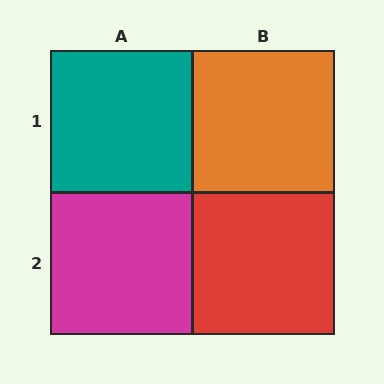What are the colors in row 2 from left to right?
Magenta, red.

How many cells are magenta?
1 cell is magenta.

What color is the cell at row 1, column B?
Orange.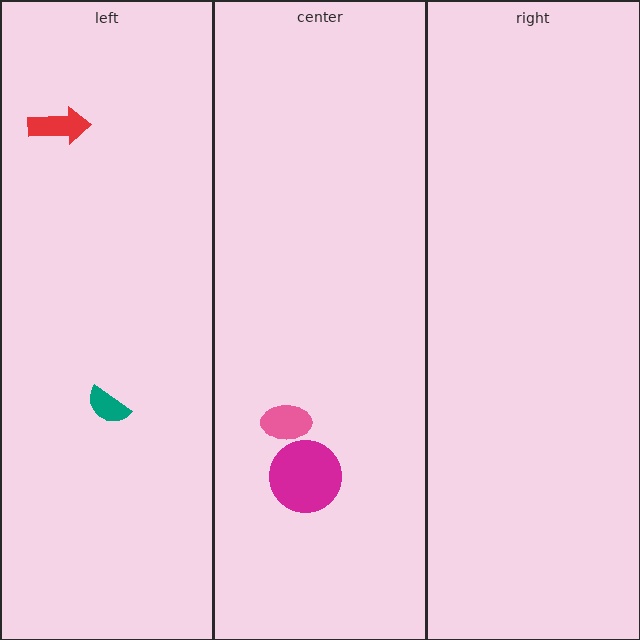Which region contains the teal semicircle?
The left region.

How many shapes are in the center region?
2.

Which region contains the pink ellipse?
The center region.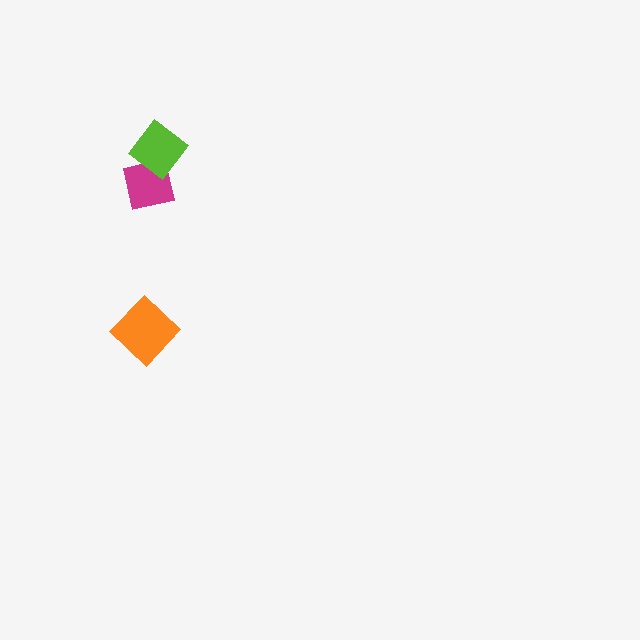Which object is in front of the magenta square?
The lime diamond is in front of the magenta square.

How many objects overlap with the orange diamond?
0 objects overlap with the orange diamond.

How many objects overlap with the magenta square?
1 object overlaps with the magenta square.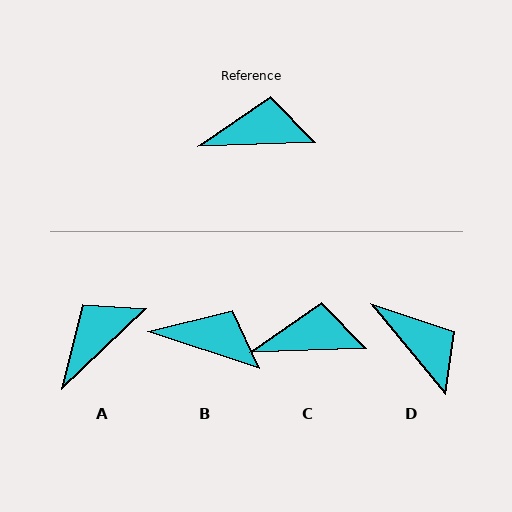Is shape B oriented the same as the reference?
No, it is off by about 20 degrees.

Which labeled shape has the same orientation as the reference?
C.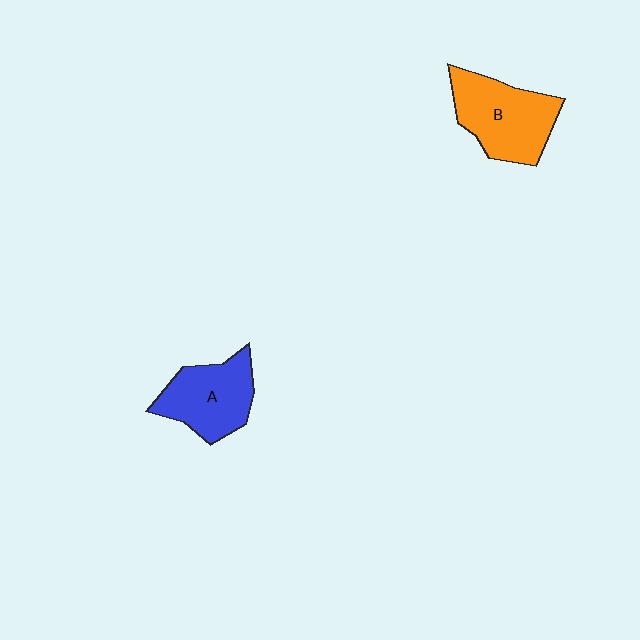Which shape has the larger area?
Shape B (orange).